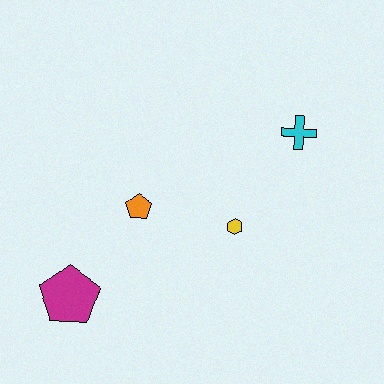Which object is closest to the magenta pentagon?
The orange pentagon is closest to the magenta pentagon.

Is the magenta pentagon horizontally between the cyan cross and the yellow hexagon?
No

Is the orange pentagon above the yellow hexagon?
Yes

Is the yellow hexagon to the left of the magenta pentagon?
No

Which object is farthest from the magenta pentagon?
The cyan cross is farthest from the magenta pentagon.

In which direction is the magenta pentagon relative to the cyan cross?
The magenta pentagon is to the left of the cyan cross.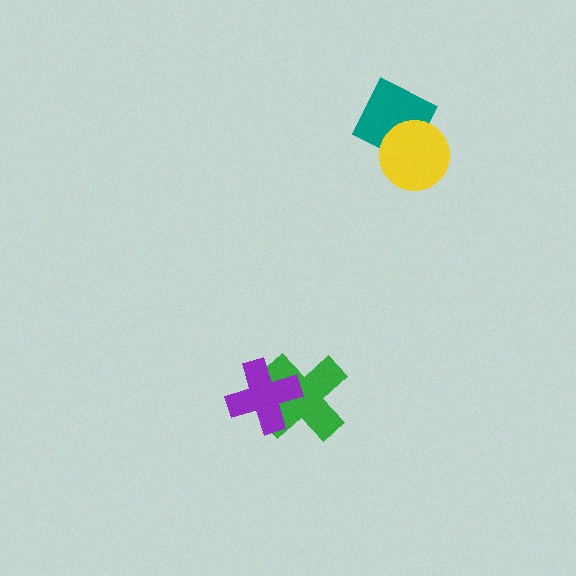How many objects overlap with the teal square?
1 object overlaps with the teal square.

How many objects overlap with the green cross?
1 object overlaps with the green cross.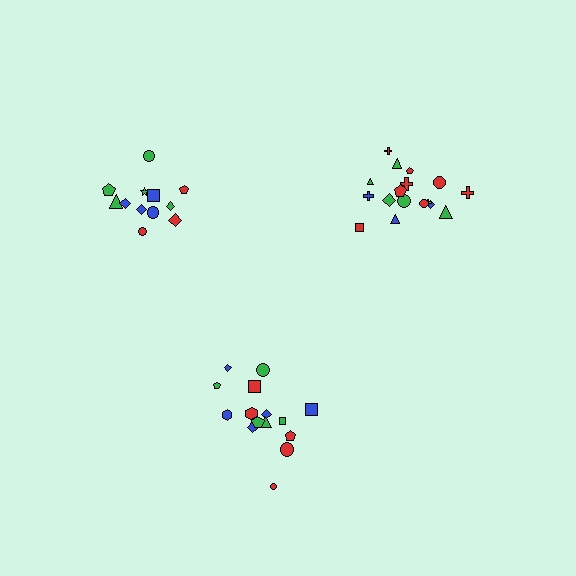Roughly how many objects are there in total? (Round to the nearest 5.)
Roughly 45 objects in total.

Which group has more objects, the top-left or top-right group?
The top-right group.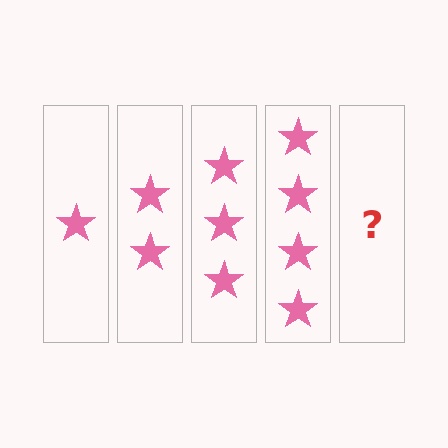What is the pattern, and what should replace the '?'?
The pattern is that each step adds one more star. The '?' should be 5 stars.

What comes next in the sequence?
The next element should be 5 stars.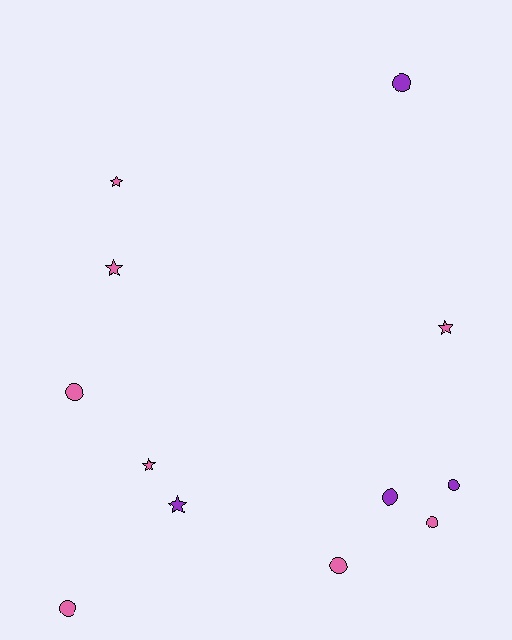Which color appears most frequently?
Pink, with 8 objects.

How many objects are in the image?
There are 12 objects.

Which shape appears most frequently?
Circle, with 7 objects.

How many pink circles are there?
There are 4 pink circles.